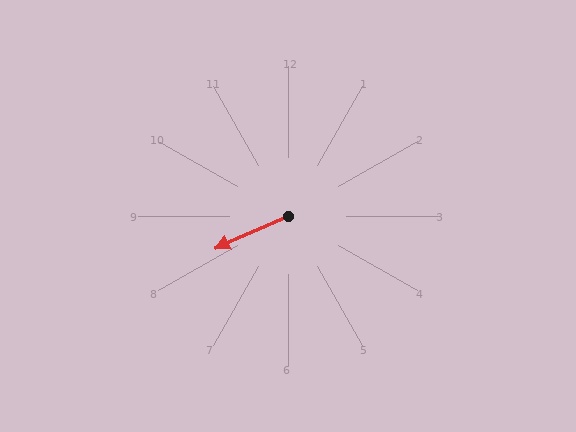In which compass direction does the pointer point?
Southwest.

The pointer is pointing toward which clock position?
Roughly 8 o'clock.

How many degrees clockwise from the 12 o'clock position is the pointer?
Approximately 246 degrees.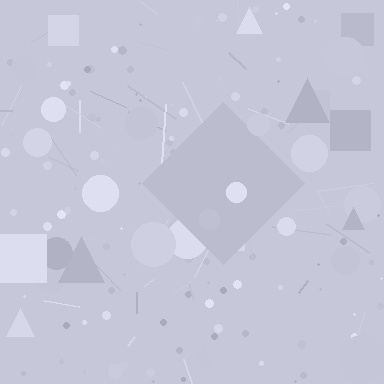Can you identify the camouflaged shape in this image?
The camouflaged shape is a diamond.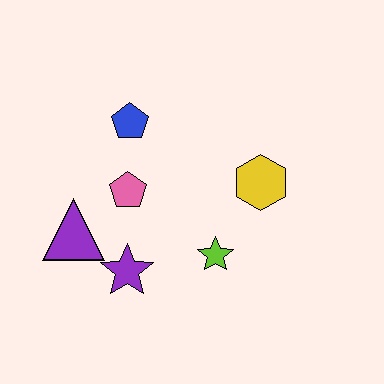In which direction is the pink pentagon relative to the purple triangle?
The pink pentagon is to the right of the purple triangle.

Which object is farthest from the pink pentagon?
The yellow hexagon is farthest from the pink pentagon.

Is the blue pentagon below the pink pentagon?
No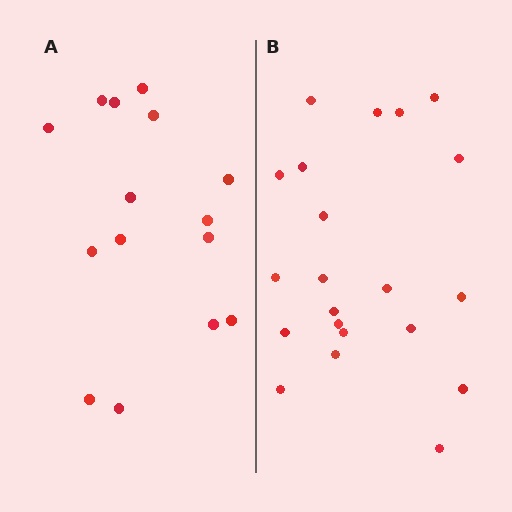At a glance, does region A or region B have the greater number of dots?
Region B (the right region) has more dots.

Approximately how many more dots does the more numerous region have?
Region B has about 6 more dots than region A.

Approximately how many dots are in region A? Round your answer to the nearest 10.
About 20 dots. (The exact count is 15, which rounds to 20.)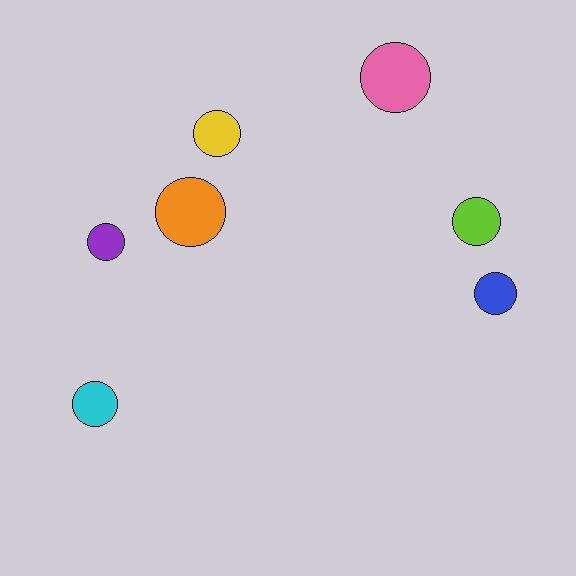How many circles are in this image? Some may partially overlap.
There are 7 circles.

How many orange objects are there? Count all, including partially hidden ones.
There is 1 orange object.